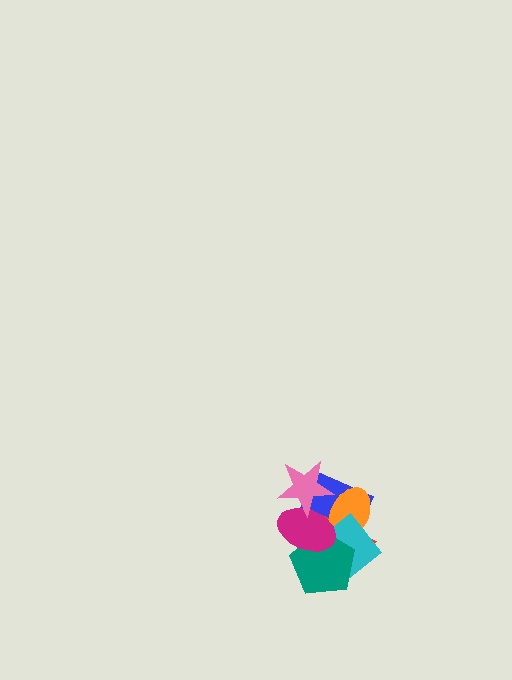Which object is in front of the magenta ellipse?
The pink star is in front of the magenta ellipse.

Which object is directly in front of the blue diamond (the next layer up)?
The red triangle is directly in front of the blue diamond.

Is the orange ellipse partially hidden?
Yes, it is partially covered by another shape.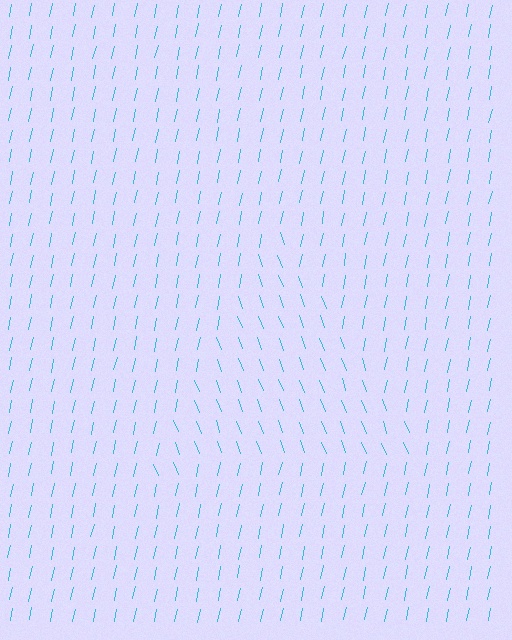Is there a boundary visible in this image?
Yes, there is a texture boundary formed by a change in line orientation.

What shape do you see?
I see a triangle.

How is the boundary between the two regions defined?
The boundary is defined purely by a change in line orientation (approximately 32 degrees difference). All lines are the same color and thickness.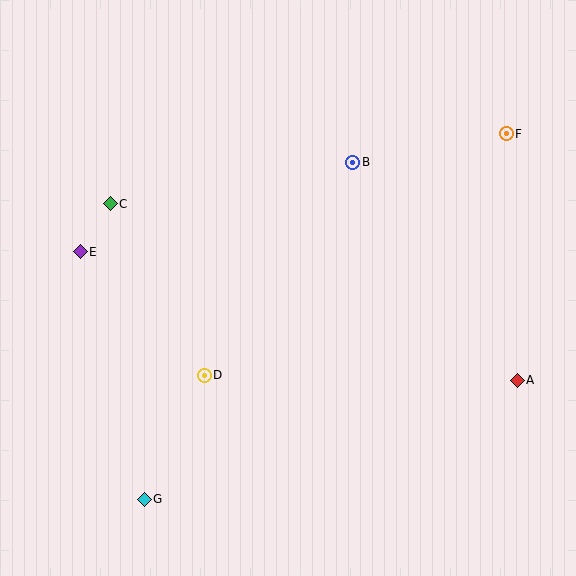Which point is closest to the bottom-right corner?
Point A is closest to the bottom-right corner.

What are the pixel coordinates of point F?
Point F is at (506, 134).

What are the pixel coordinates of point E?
Point E is at (80, 252).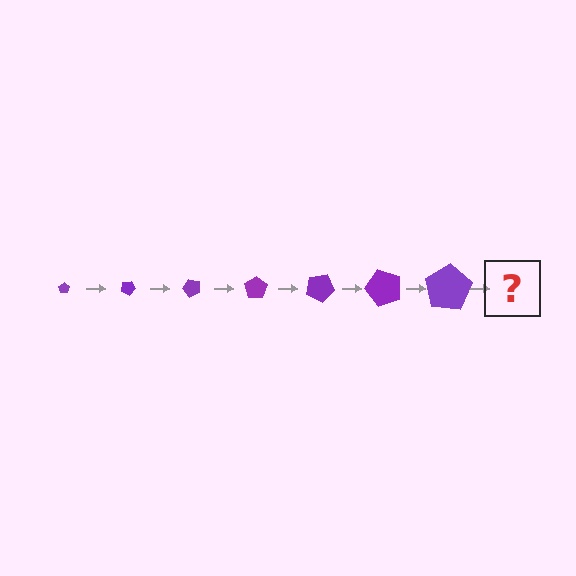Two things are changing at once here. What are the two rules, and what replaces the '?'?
The two rules are that the pentagon grows larger each step and it rotates 25 degrees each step. The '?' should be a pentagon, larger than the previous one and rotated 175 degrees from the start.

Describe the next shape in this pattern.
It should be a pentagon, larger than the previous one and rotated 175 degrees from the start.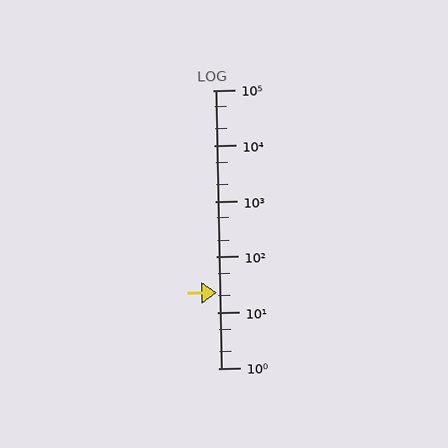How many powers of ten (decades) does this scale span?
The scale spans 5 decades, from 1 to 100000.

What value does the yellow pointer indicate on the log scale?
The pointer indicates approximately 23.